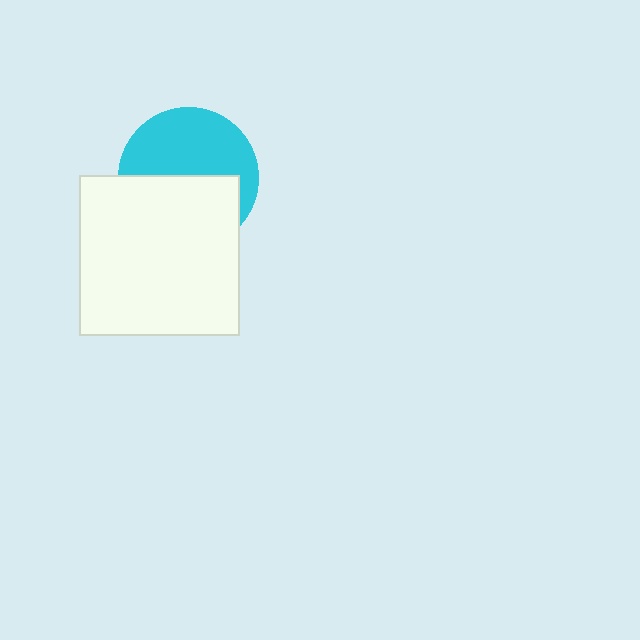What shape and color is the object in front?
The object in front is a white square.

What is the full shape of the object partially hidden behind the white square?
The partially hidden object is a cyan circle.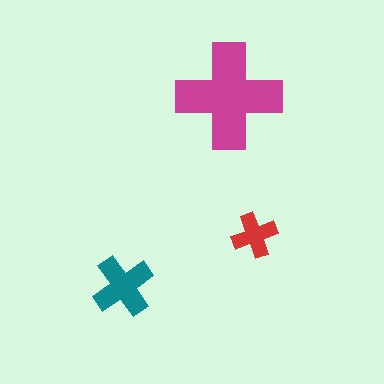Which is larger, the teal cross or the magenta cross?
The magenta one.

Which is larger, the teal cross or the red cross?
The teal one.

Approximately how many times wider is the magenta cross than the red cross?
About 2.5 times wider.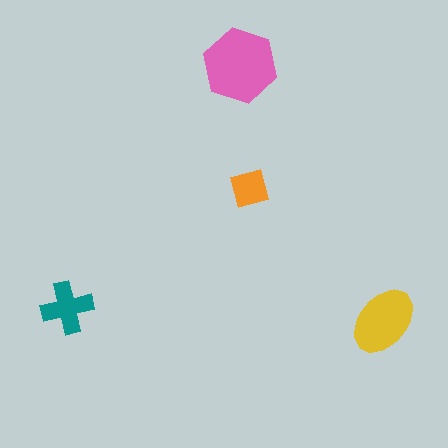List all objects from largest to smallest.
The pink hexagon, the yellow ellipse, the teal cross, the orange square.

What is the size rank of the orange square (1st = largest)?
4th.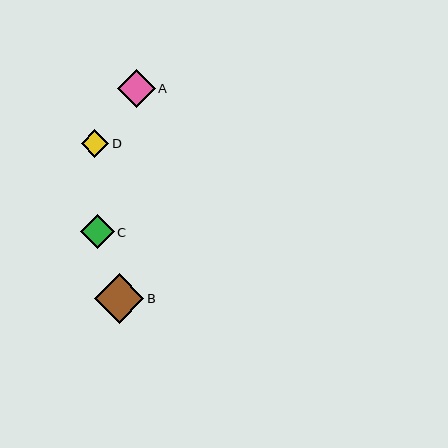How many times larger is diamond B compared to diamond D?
Diamond B is approximately 1.8 times the size of diamond D.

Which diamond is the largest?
Diamond B is the largest with a size of approximately 49 pixels.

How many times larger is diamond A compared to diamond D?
Diamond A is approximately 1.4 times the size of diamond D.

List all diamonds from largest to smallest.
From largest to smallest: B, A, C, D.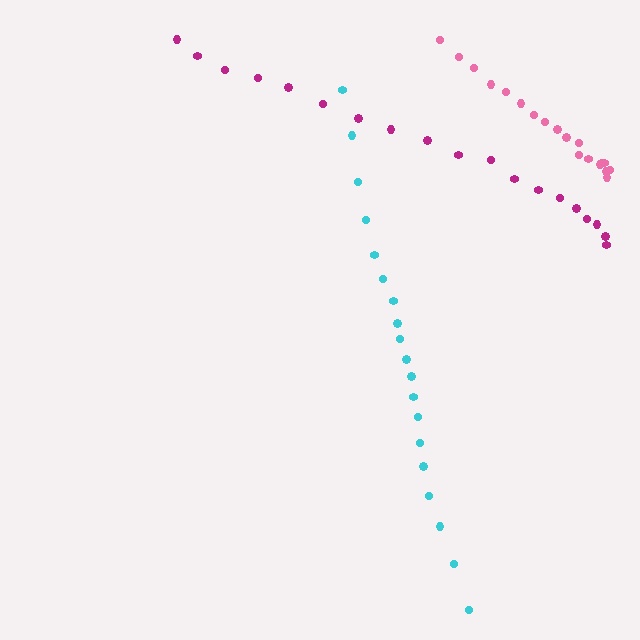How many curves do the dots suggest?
There are 3 distinct paths.